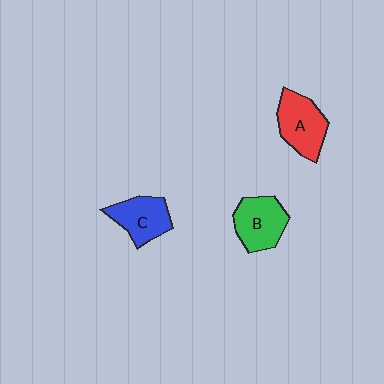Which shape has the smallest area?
Shape C (blue).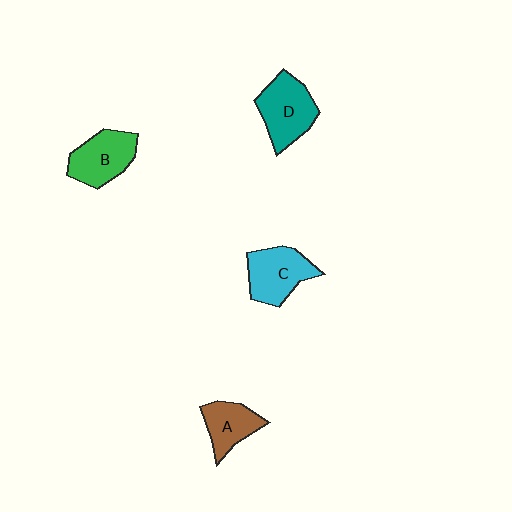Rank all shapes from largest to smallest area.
From largest to smallest: D (teal), C (cyan), B (green), A (brown).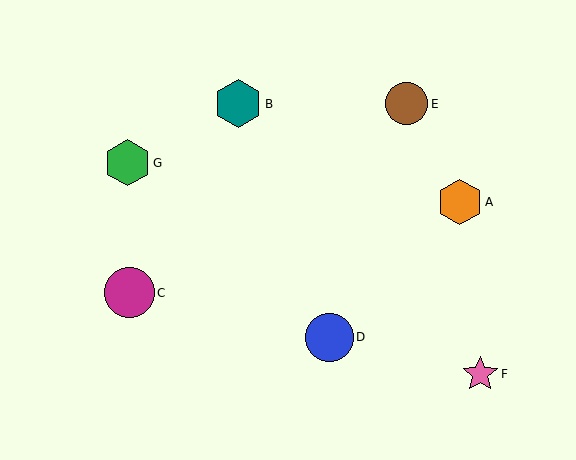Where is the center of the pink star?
The center of the pink star is at (480, 374).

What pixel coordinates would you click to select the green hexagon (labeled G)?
Click at (127, 163) to select the green hexagon G.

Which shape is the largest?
The magenta circle (labeled C) is the largest.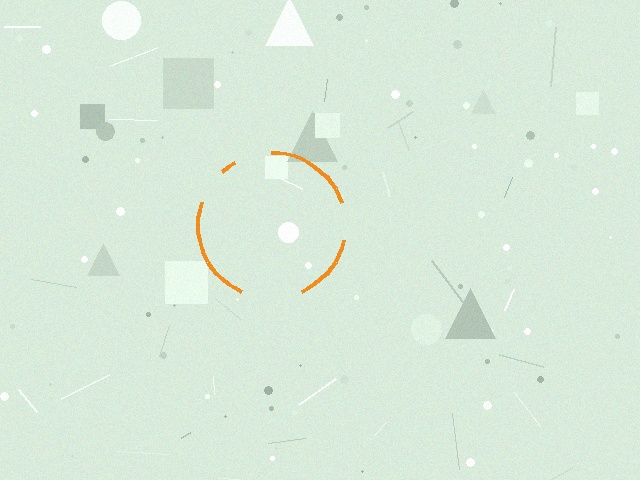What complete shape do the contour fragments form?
The contour fragments form a circle.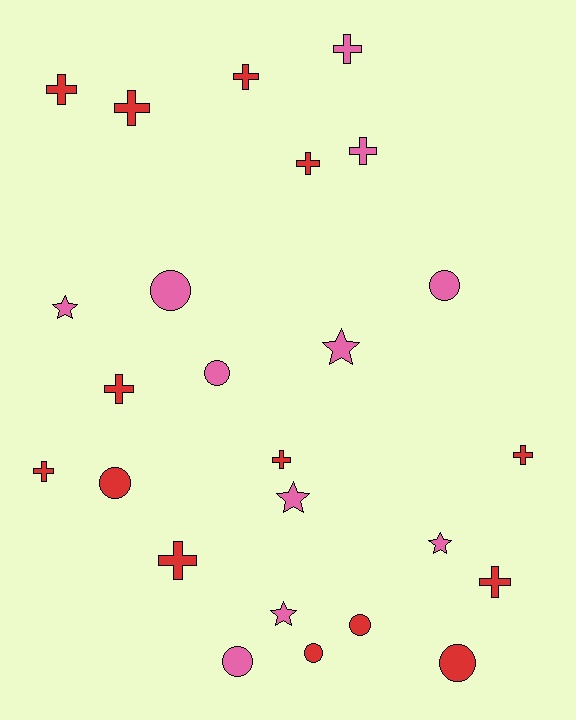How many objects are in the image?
There are 25 objects.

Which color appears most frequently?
Red, with 14 objects.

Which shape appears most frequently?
Cross, with 12 objects.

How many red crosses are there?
There are 10 red crosses.